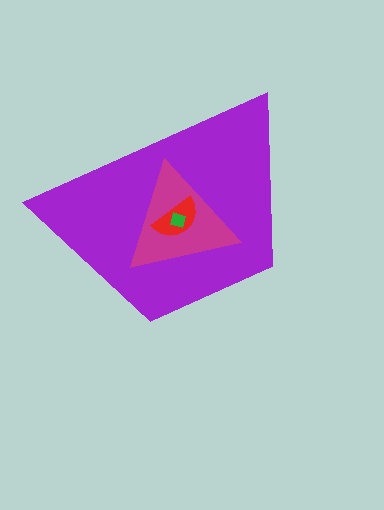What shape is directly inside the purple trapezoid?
The magenta triangle.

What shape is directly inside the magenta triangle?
The red semicircle.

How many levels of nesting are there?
4.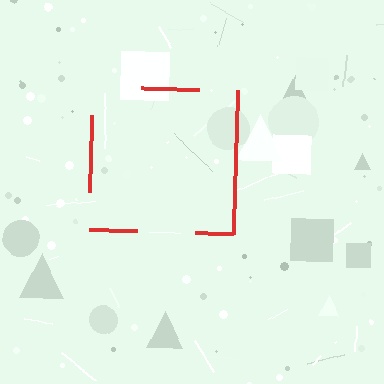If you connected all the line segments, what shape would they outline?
They would outline a square.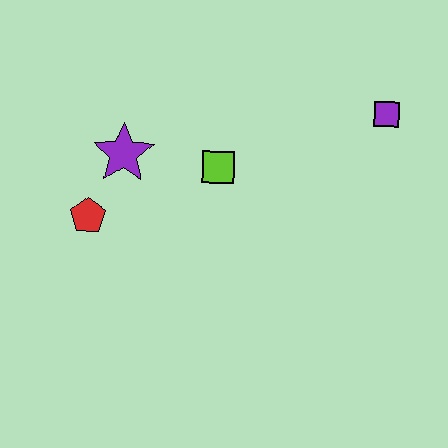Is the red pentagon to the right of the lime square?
No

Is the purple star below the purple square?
Yes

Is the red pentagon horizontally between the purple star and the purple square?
No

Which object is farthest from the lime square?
The purple square is farthest from the lime square.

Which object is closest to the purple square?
The lime square is closest to the purple square.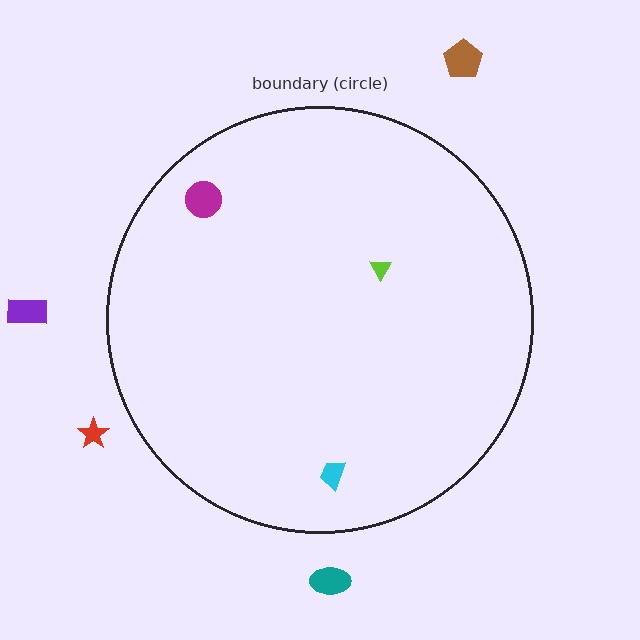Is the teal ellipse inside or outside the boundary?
Outside.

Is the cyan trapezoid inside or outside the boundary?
Inside.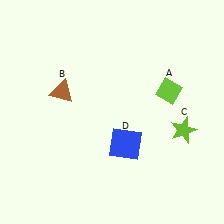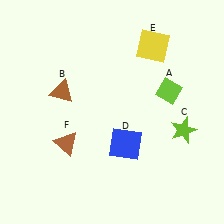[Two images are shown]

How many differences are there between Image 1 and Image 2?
There are 2 differences between the two images.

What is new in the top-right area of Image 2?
A yellow square (E) was added in the top-right area of Image 2.